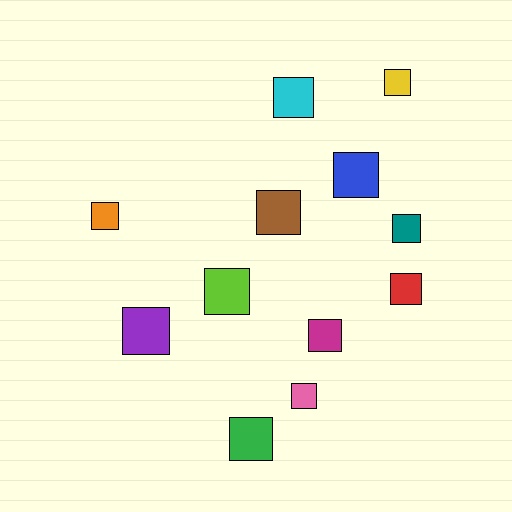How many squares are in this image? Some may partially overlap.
There are 12 squares.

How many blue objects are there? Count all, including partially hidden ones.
There is 1 blue object.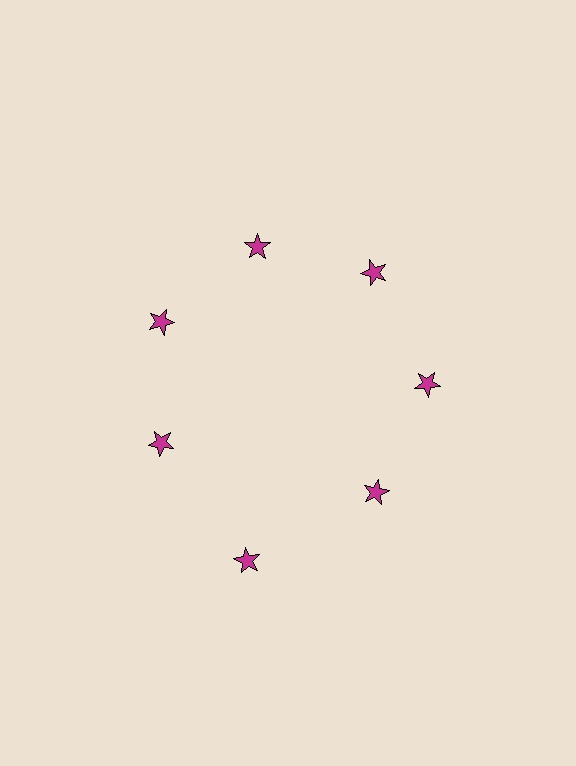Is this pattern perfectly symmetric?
No. The 7 magenta stars are arranged in a ring, but one element near the 6 o'clock position is pushed outward from the center, breaking the 7-fold rotational symmetry.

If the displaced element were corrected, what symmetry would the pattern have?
It would have 7-fold rotational symmetry — the pattern would map onto itself every 51 degrees.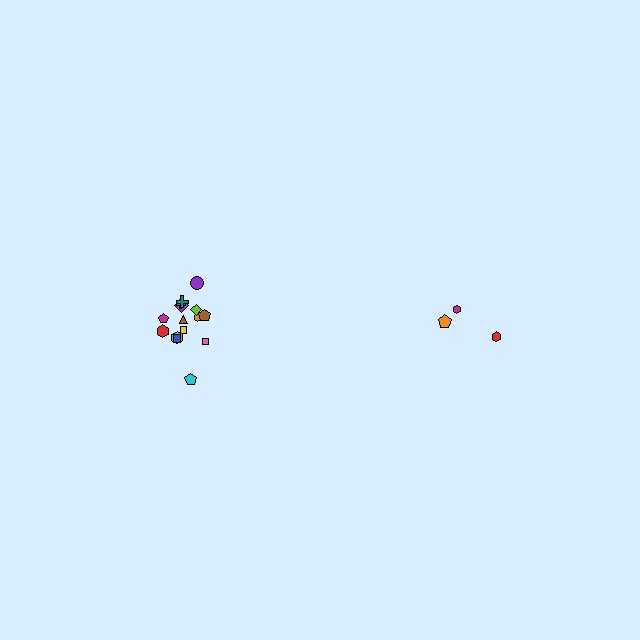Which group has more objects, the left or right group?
The left group.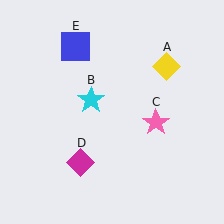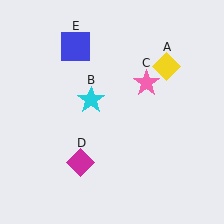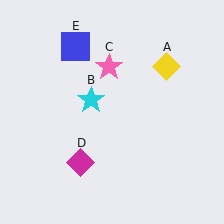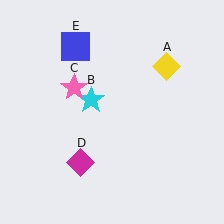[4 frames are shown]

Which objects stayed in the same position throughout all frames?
Yellow diamond (object A) and cyan star (object B) and magenta diamond (object D) and blue square (object E) remained stationary.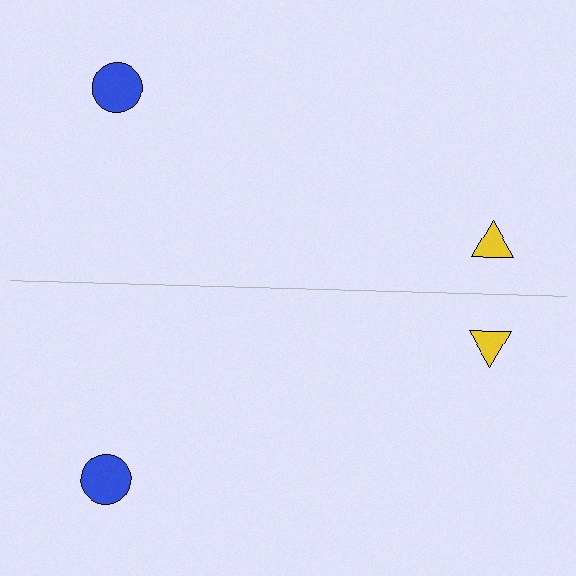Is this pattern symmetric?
Yes, this pattern has bilateral (reflection) symmetry.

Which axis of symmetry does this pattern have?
The pattern has a horizontal axis of symmetry running through the center of the image.